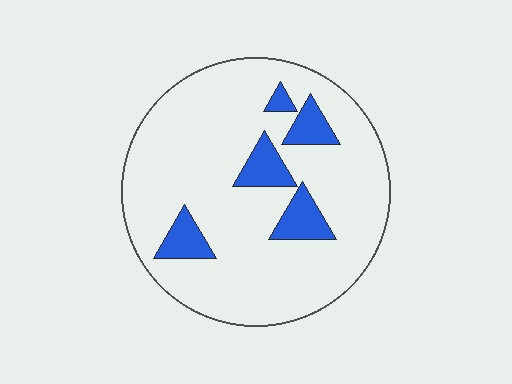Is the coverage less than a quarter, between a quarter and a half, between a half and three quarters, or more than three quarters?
Less than a quarter.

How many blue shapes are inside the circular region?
5.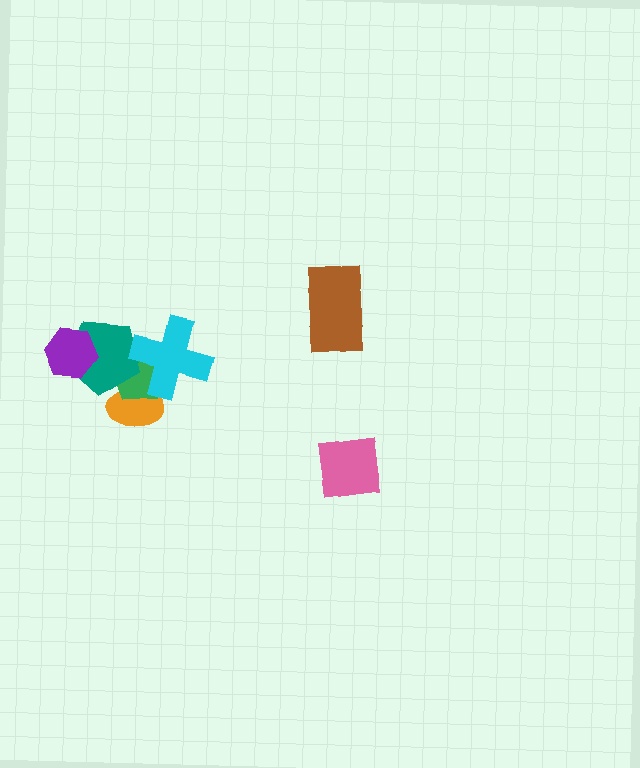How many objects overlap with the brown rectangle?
0 objects overlap with the brown rectangle.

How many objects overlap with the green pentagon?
3 objects overlap with the green pentagon.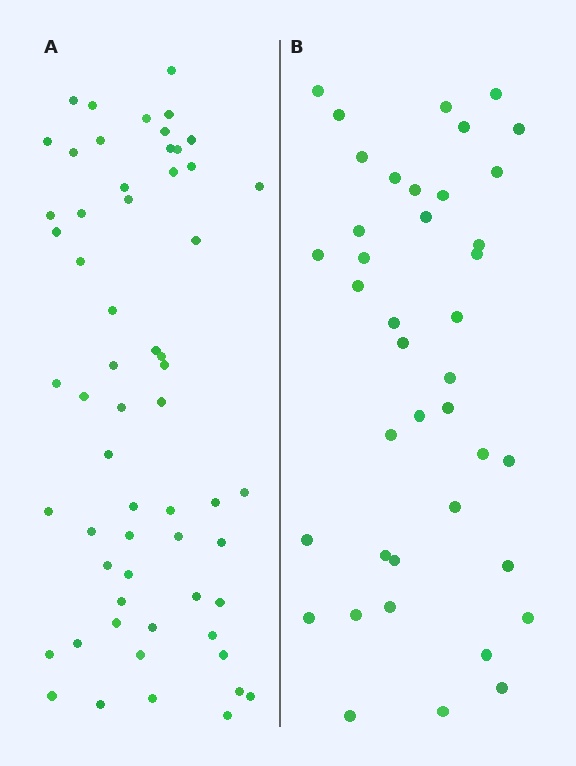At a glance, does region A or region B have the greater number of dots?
Region A (the left region) has more dots.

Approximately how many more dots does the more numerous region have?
Region A has approximately 20 more dots than region B.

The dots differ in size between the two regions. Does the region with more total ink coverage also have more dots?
No. Region B has more total ink coverage because its dots are larger, but region A actually contains more individual dots. Total area can be misleading — the number of items is what matters here.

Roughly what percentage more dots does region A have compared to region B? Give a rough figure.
About 50% more.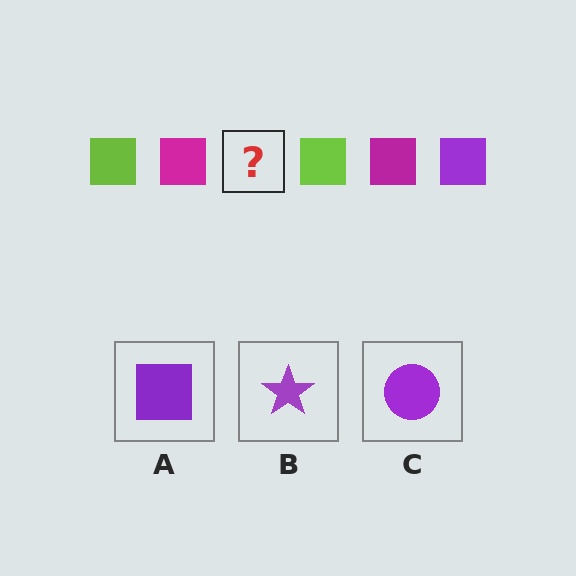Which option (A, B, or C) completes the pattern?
A.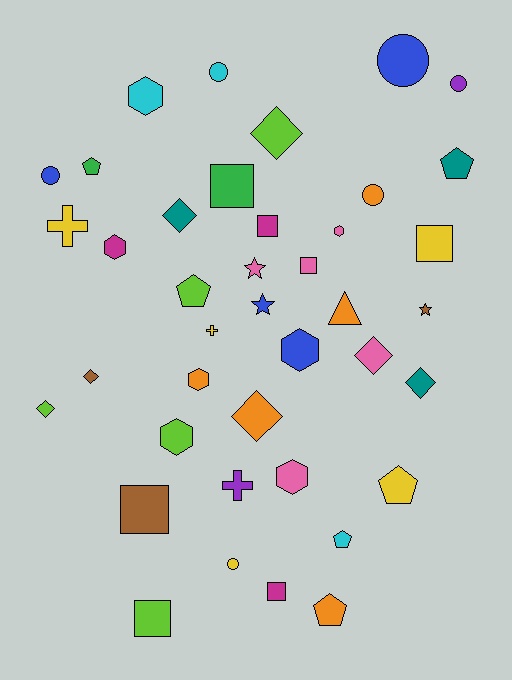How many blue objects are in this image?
There are 4 blue objects.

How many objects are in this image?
There are 40 objects.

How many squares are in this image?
There are 7 squares.